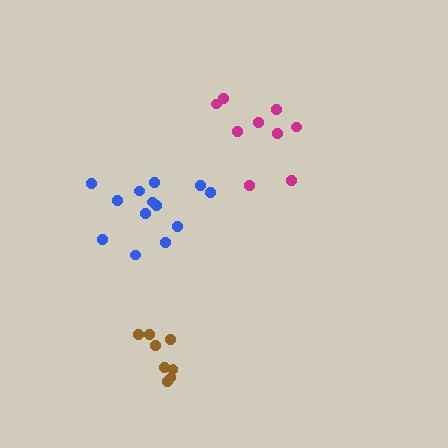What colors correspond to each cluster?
The clusters are colored: magenta, blue, brown.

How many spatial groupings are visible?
There are 3 spatial groupings.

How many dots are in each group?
Group 1: 9 dots, Group 2: 13 dots, Group 3: 8 dots (30 total).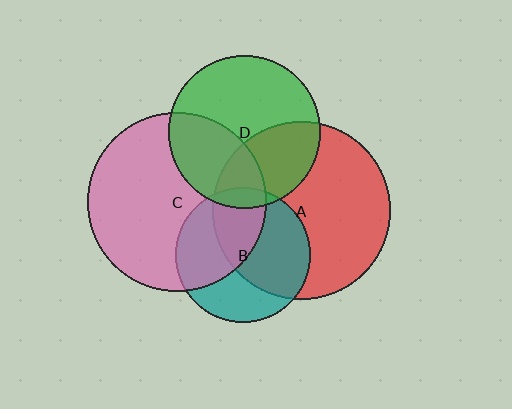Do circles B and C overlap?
Yes.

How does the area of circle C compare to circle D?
Approximately 1.4 times.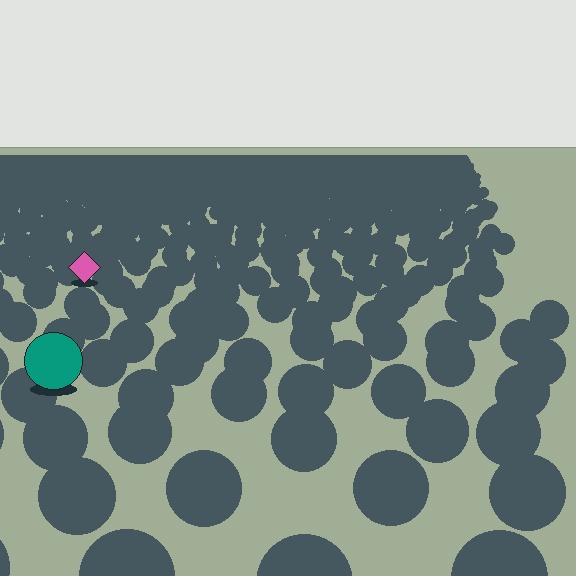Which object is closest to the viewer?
The teal circle is closest. The texture marks near it are larger and more spread out.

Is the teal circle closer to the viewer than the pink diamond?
Yes. The teal circle is closer — you can tell from the texture gradient: the ground texture is coarser near it.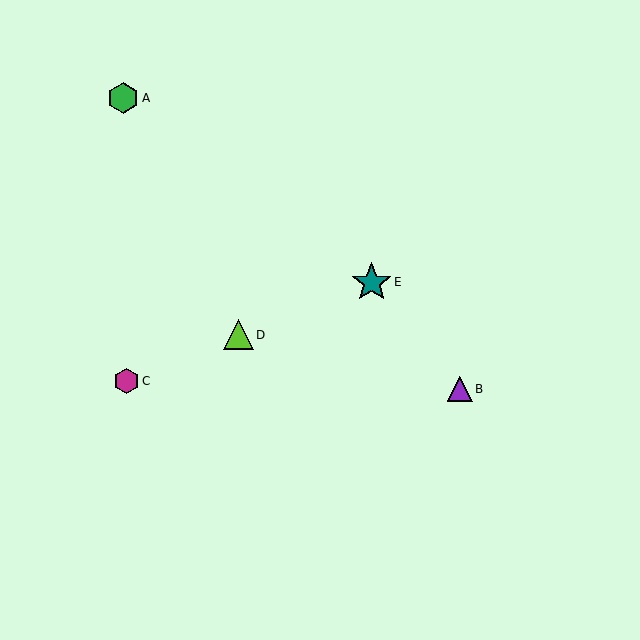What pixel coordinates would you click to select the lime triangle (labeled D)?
Click at (238, 335) to select the lime triangle D.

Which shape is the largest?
The teal star (labeled E) is the largest.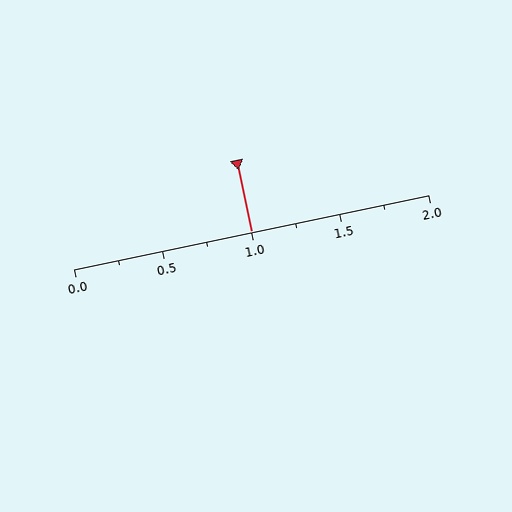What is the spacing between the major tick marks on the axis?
The major ticks are spaced 0.5 apart.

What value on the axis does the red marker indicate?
The marker indicates approximately 1.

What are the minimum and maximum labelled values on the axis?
The axis runs from 0.0 to 2.0.